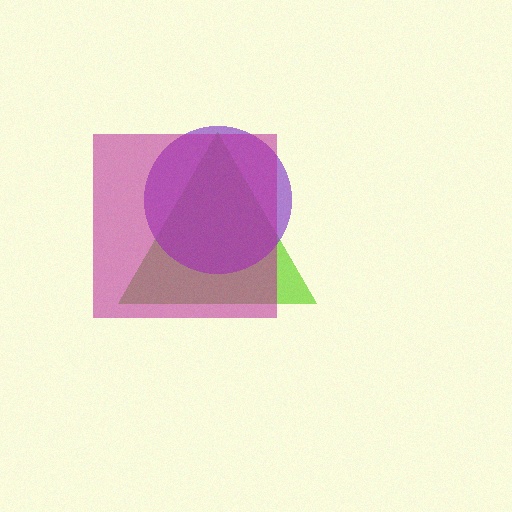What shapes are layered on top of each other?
The layered shapes are: a lime triangle, a purple circle, a magenta square.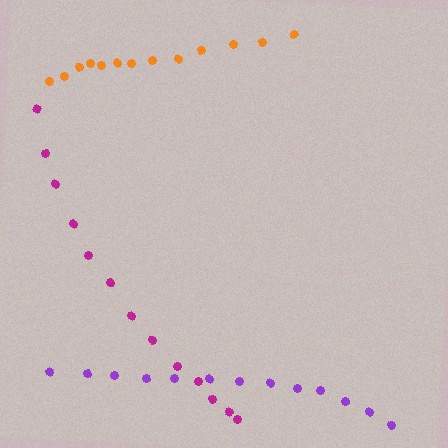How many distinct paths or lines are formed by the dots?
There are 3 distinct paths.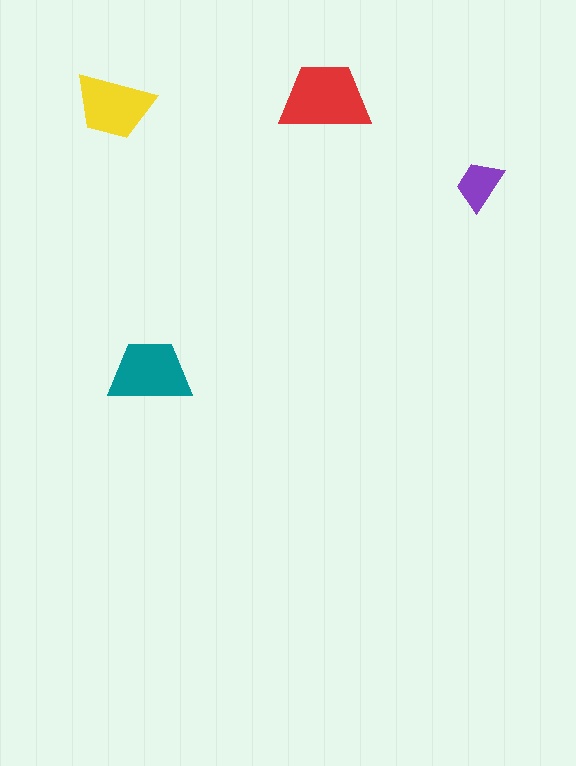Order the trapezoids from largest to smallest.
the red one, the teal one, the yellow one, the purple one.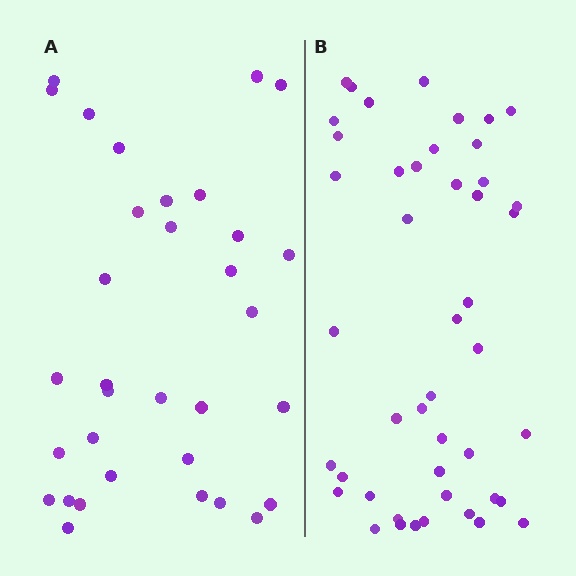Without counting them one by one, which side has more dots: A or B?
Region B (the right region) has more dots.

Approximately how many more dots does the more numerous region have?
Region B has approximately 15 more dots than region A.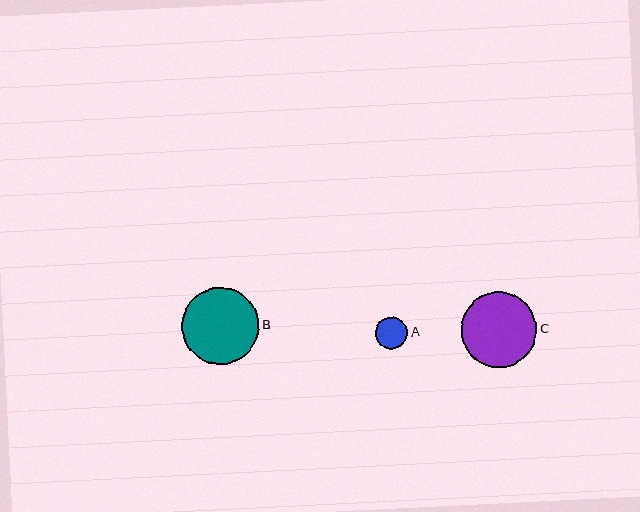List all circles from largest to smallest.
From largest to smallest: B, C, A.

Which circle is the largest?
Circle B is the largest with a size of approximately 77 pixels.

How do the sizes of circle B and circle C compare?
Circle B and circle C are approximately the same size.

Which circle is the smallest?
Circle A is the smallest with a size of approximately 32 pixels.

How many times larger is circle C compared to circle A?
Circle C is approximately 2.4 times the size of circle A.